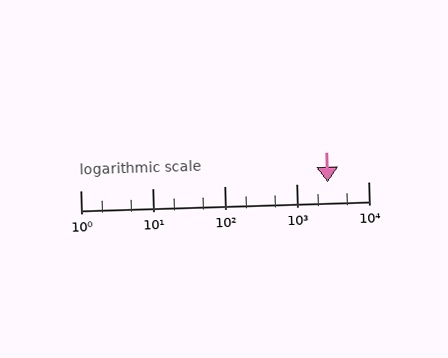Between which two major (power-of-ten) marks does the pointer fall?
The pointer is between 1000 and 10000.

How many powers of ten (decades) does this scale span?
The scale spans 4 decades, from 1 to 10000.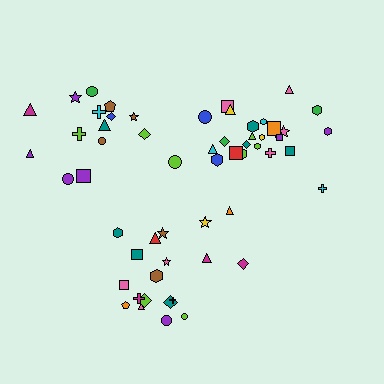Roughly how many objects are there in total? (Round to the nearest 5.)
Roughly 60 objects in total.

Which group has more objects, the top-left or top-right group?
The top-right group.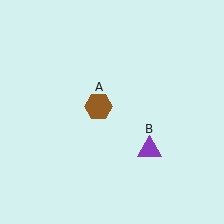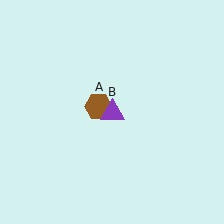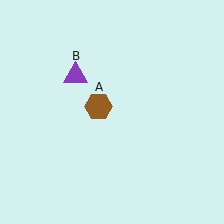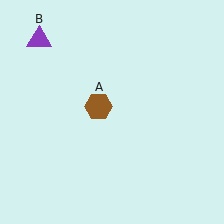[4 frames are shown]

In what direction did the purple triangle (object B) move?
The purple triangle (object B) moved up and to the left.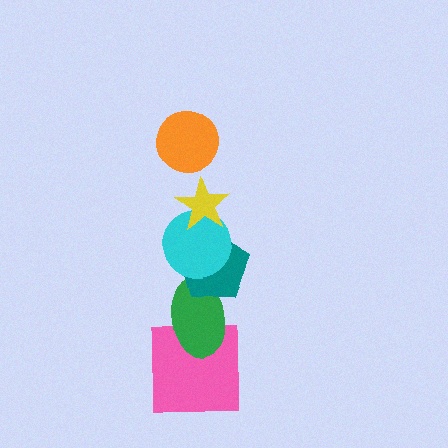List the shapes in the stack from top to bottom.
From top to bottom: the orange circle, the yellow star, the cyan circle, the teal pentagon, the green ellipse, the pink square.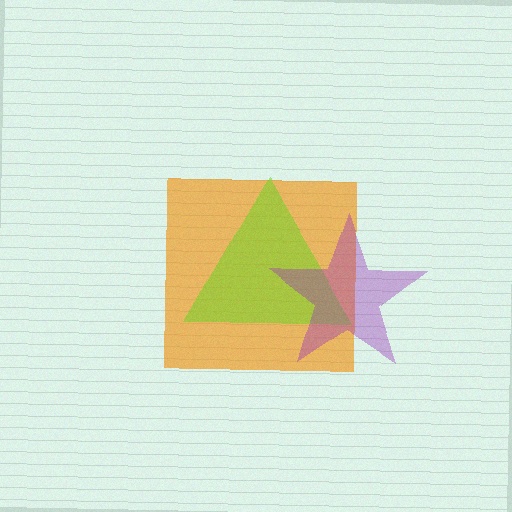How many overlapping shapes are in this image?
There are 3 overlapping shapes in the image.